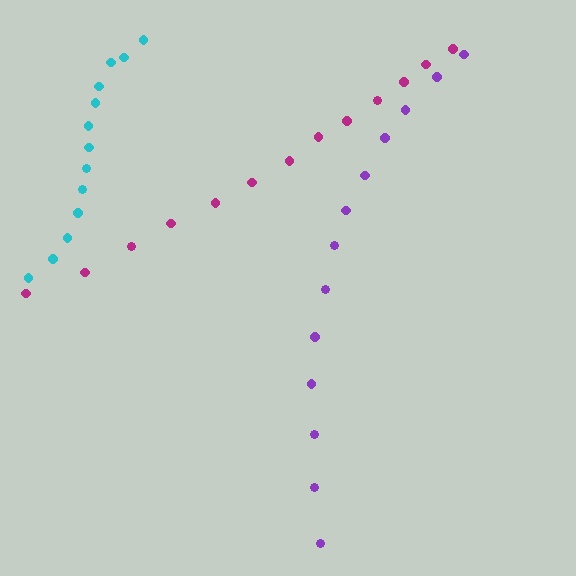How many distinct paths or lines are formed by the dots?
There are 3 distinct paths.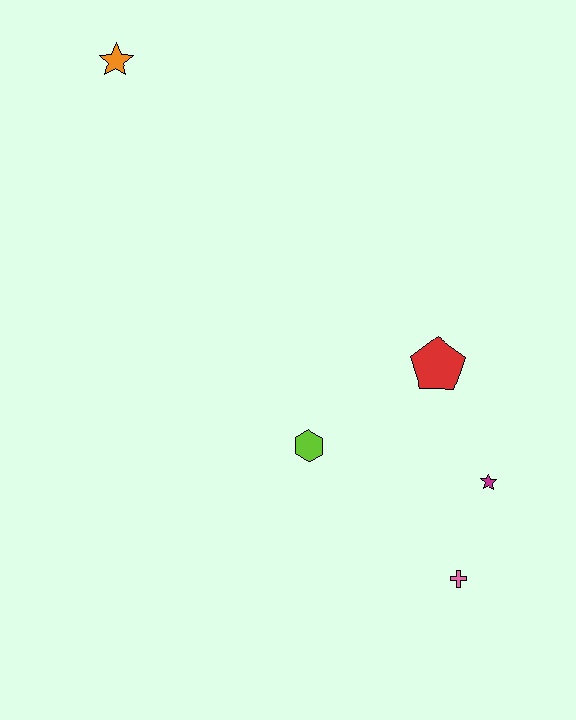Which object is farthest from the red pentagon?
The orange star is farthest from the red pentagon.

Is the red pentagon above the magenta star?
Yes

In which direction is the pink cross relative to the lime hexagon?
The pink cross is to the right of the lime hexagon.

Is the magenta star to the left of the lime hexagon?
No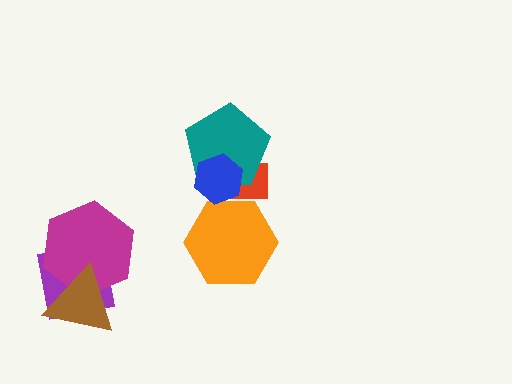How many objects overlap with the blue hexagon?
3 objects overlap with the blue hexagon.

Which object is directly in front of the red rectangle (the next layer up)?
The teal pentagon is directly in front of the red rectangle.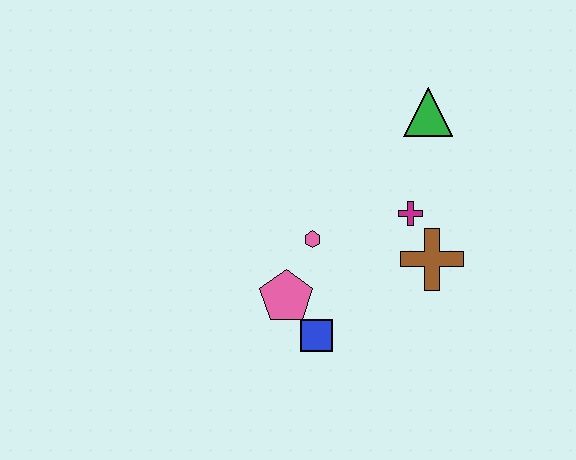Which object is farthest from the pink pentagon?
The green triangle is farthest from the pink pentagon.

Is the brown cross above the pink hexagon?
No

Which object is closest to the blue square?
The pink pentagon is closest to the blue square.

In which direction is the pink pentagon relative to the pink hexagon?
The pink pentagon is below the pink hexagon.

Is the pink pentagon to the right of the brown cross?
No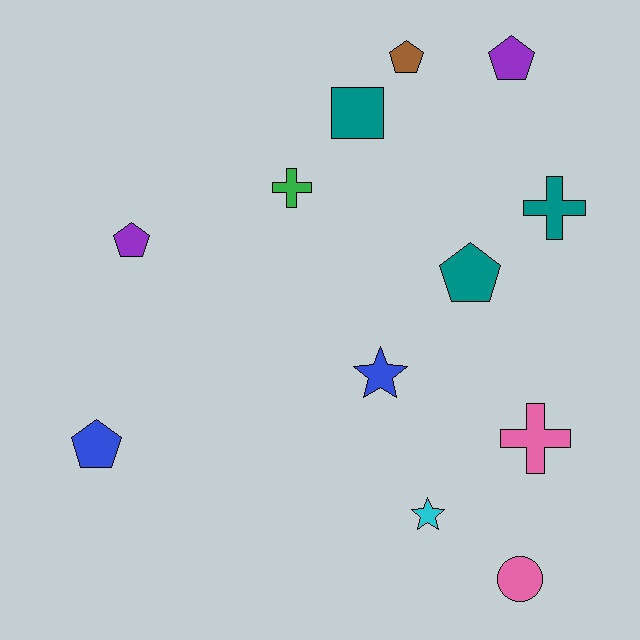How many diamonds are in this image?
There are no diamonds.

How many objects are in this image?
There are 12 objects.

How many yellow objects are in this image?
There are no yellow objects.